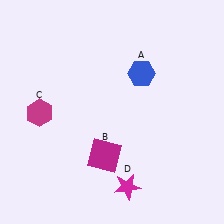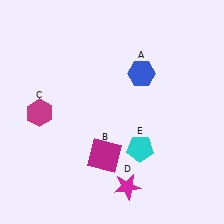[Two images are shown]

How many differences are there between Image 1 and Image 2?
There is 1 difference between the two images.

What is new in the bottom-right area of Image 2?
A cyan pentagon (E) was added in the bottom-right area of Image 2.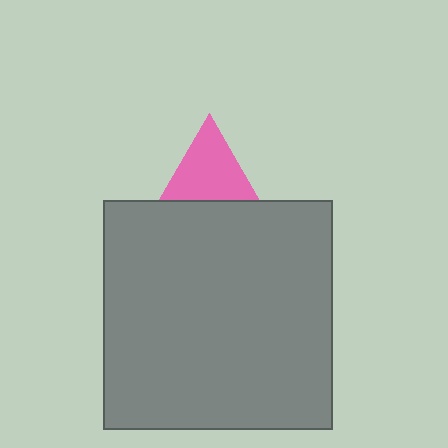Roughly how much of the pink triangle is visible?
About half of it is visible (roughly 53%).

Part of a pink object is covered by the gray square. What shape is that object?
It is a triangle.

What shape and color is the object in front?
The object in front is a gray square.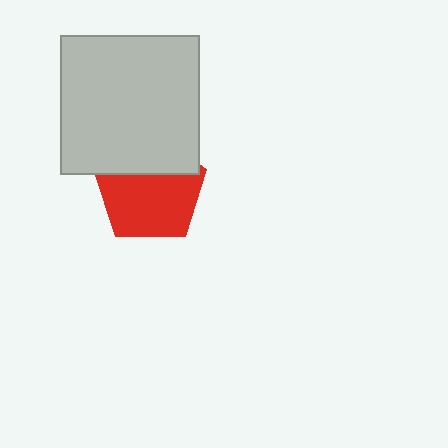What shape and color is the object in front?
The object in front is a light gray square.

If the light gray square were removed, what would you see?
You would see the complete red pentagon.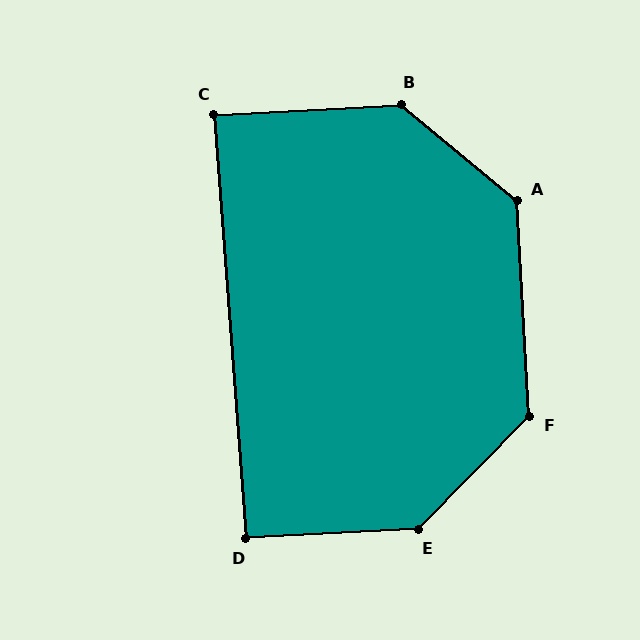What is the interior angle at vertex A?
Approximately 133 degrees (obtuse).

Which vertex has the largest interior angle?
E, at approximately 138 degrees.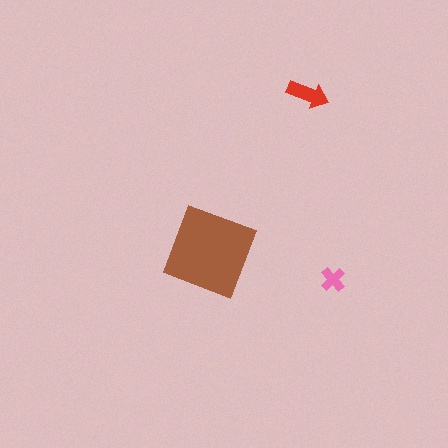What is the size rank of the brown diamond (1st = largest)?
1st.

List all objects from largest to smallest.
The brown diamond, the red arrow, the pink cross.